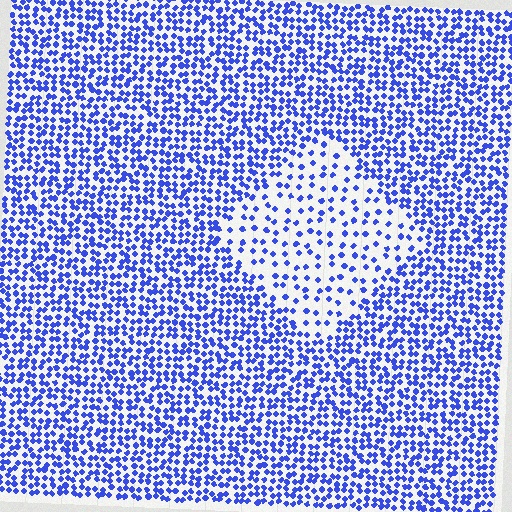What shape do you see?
I see a diamond.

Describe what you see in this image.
The image contains small blue elements arranged at two different densities. A diamond-shaped region is visible where the elements are less densely packed than the surrounding area.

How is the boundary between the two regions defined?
The boundary is defined by a change in element density (approximately 2.3x ratio). All elements are the same color, size, and shape.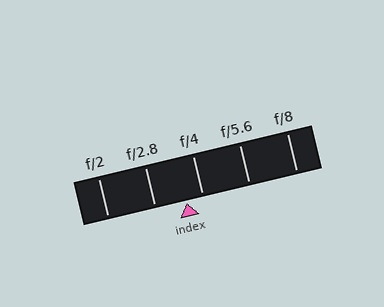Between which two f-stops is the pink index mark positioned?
The index mark is between f/2.8 and f/4.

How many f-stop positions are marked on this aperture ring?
There are 5 f-stop positions marked.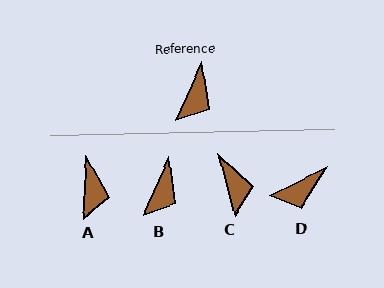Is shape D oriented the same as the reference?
No, it is off by about 40 degrees.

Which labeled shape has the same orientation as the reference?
B.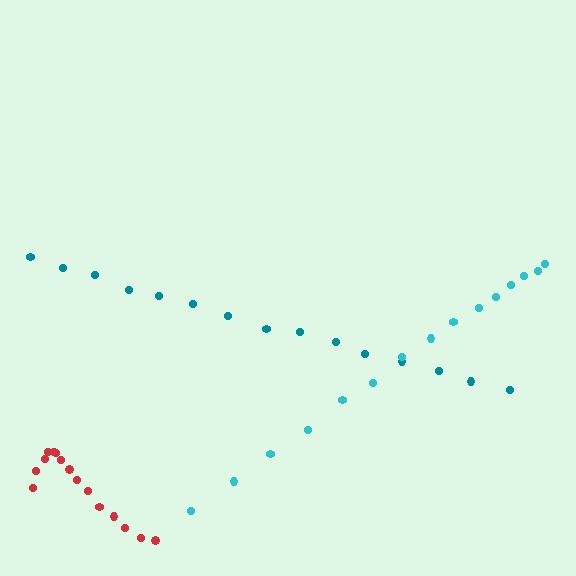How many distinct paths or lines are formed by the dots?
There are 3 distinct paths.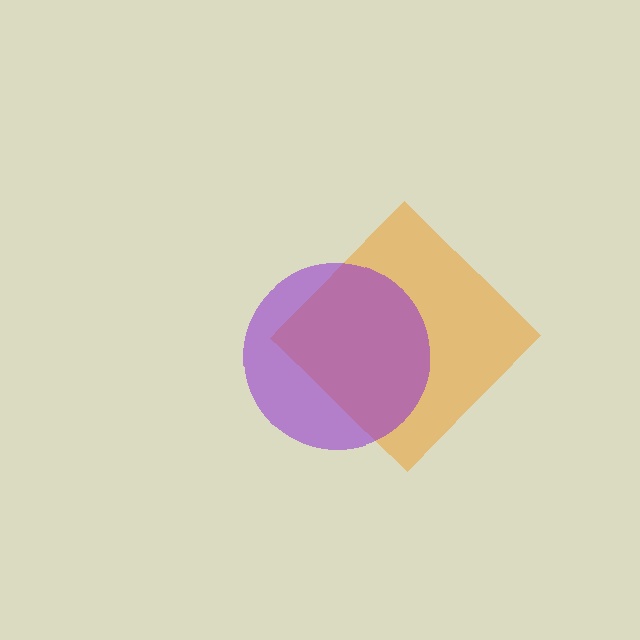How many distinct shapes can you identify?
There are 2 distinct shapes: an orange diamond, a purple circle.